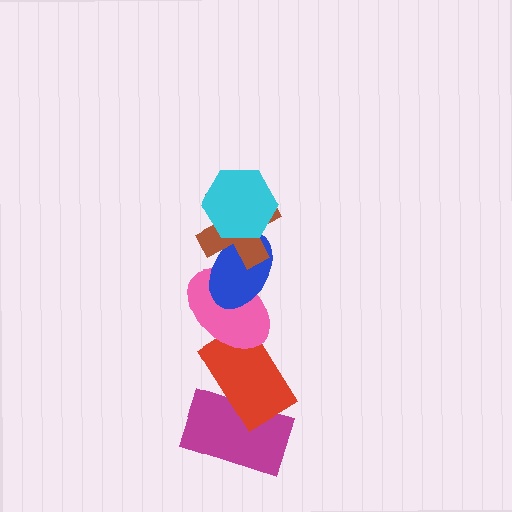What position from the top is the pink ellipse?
The pink ellipse is 4th from the top.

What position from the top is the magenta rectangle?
The magenta rectangle is 6th from the top.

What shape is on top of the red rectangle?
The pink ellipse is on top of the red rectangle.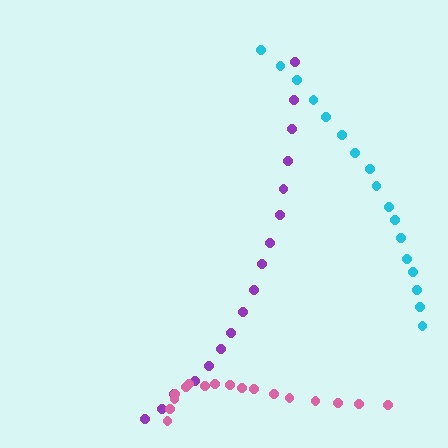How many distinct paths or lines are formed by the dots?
There are 3 distinct paths.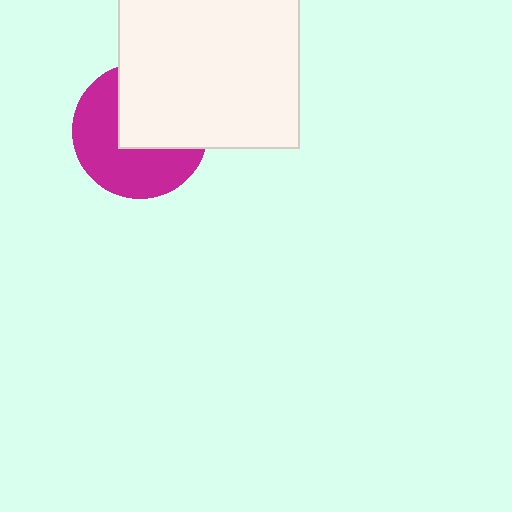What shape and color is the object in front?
The object in front is a white square.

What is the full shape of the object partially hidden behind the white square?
The partially hidden object is a magenta circle.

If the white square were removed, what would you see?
You would see the complete magenta circle.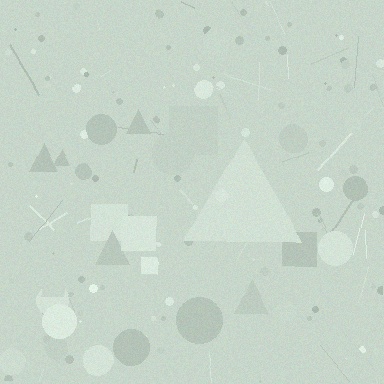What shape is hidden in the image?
A triangle is hidden in the image.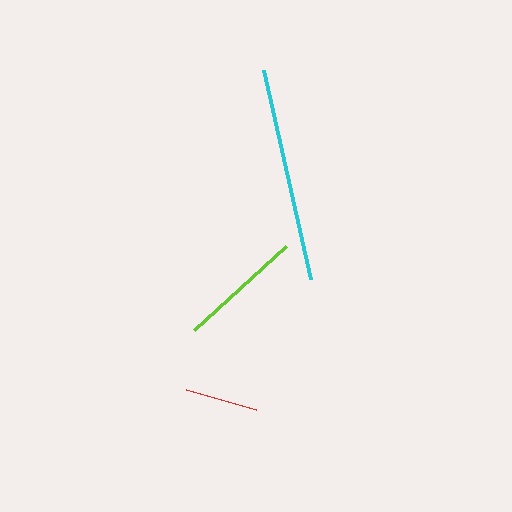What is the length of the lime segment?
The lime segment is approximately 125 pixels long.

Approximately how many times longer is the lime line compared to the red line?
The lime line is approximately 1.7 times the length of the red line.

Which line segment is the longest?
The cyan line is the longest at approximately 214 pixels.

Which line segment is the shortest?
The red line is the shortest at approximately 73 pixels.